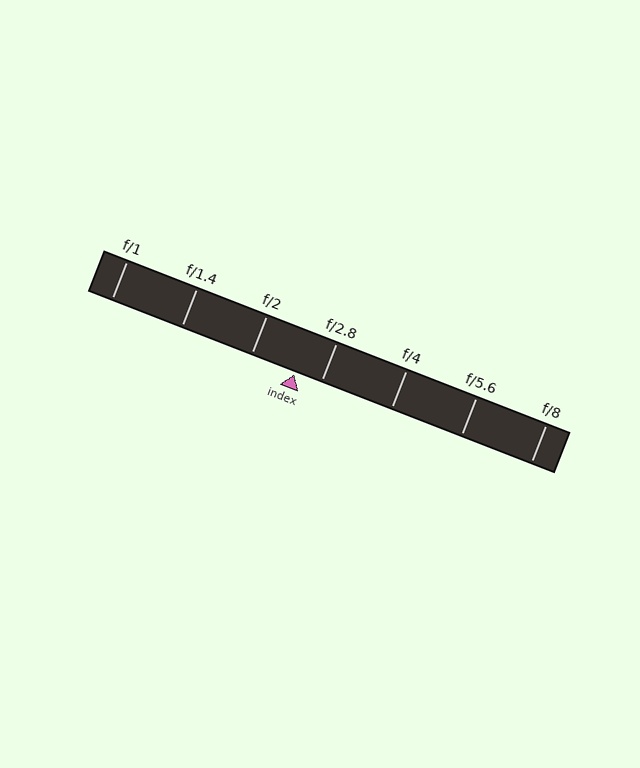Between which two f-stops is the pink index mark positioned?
The index mark is between f/2 and f/2.8.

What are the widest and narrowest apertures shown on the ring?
The widest aperture shown is f/1 and the narrowest is f/8.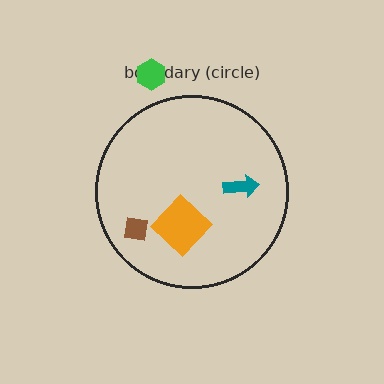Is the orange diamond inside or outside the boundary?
Inside.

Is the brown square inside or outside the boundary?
Inside.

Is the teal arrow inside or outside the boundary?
Inside.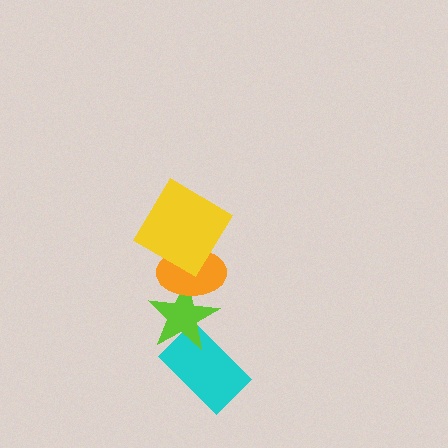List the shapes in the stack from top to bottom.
From top to bottom: the yellow diamond, the orange ellipse, the lime star, the cyan rectangle.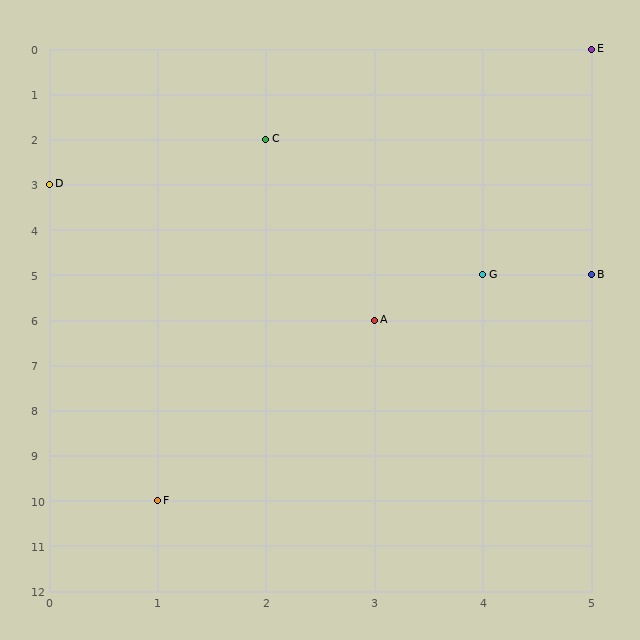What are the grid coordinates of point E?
Point E is at grid coordinates (5, 0).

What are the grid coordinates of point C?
Point C is at grid coordinates (2, 2).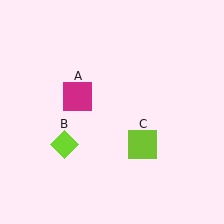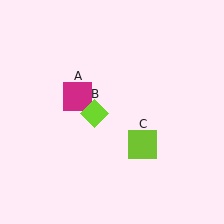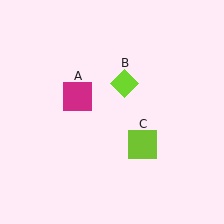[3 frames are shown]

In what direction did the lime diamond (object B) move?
The lime diamond (object B) moved up and to the right.